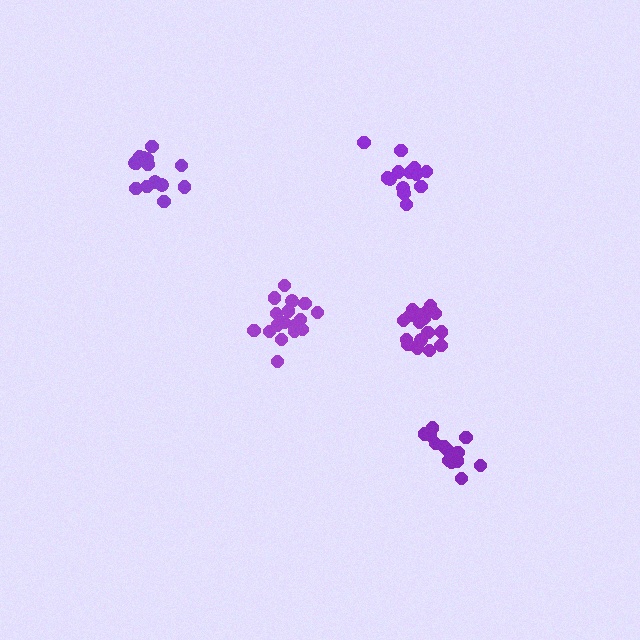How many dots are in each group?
Group 1: 13 dots, Group 2: 14 dots, Group 3: 18 dots, Group 4: 18 dots, Group 5: 15 dots (78 total).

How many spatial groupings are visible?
There are 5 spatial groupings.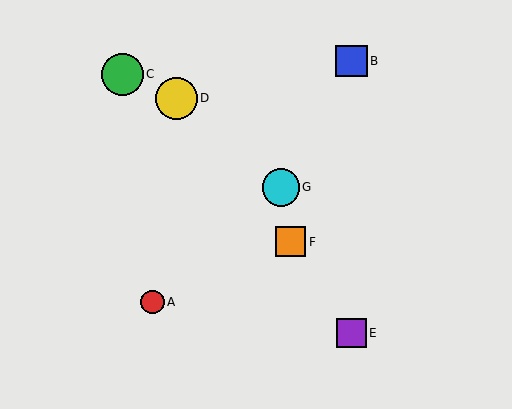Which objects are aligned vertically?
Objects B, E are aligned vertically.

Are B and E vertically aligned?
Yes, both are at x≈352.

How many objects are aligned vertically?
2 objects (B, E) are aligned vertically.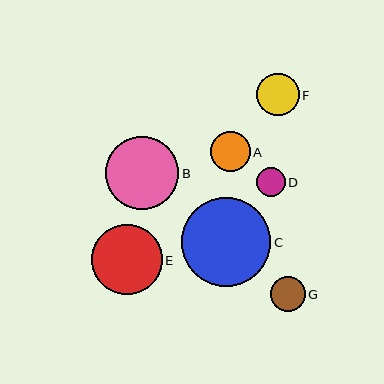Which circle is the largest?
Circle C is the largest with a size of approximately 89 pixels.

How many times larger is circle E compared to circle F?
Circle E is approximately 1.7 times the size of circle F.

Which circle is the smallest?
Circle D is the smallest with a size of approximately 29 pixels.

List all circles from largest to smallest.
From largest to smallest: C, B, E, F, A, G, D.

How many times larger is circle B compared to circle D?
Circle B is approximately 2.5 times the size of circle D.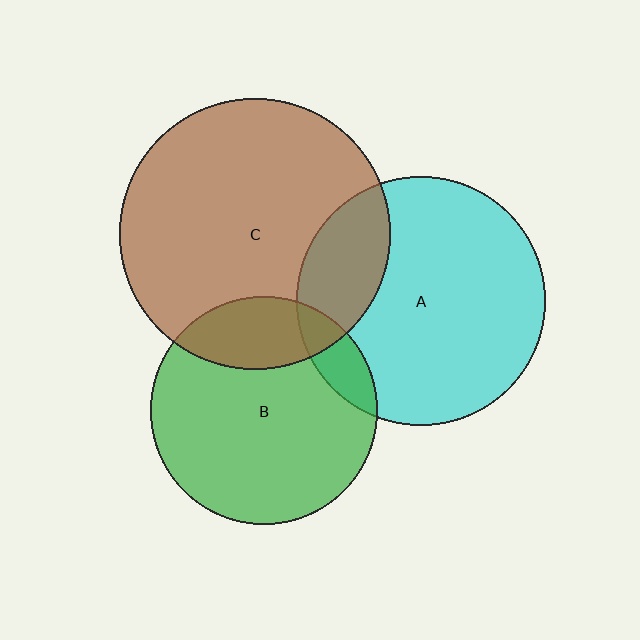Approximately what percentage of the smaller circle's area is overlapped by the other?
Approximately 20%.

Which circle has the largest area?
Circle C (brown).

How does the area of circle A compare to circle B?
Approximately 1.2 times.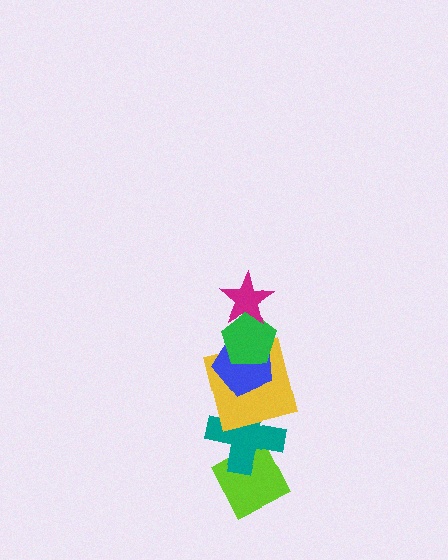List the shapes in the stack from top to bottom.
From top to bottom: the magenta star, the green pentagon, the blue pentagon, the yellow square, the teal cross, the lime diamond.